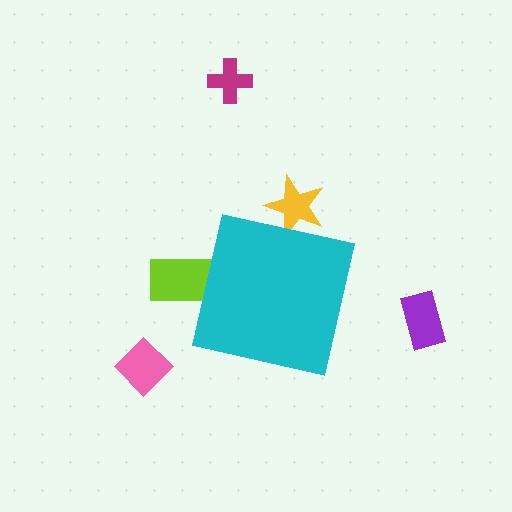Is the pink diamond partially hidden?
No, the pink diamond is fully visible.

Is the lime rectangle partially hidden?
Yes, the lime rectangle is partially hidden behind the cyan square.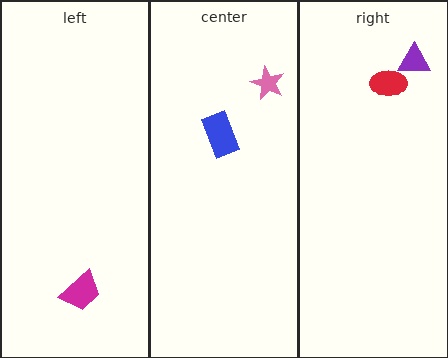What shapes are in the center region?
The pink star, the blue rectangle.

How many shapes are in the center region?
2.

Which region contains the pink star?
The center region.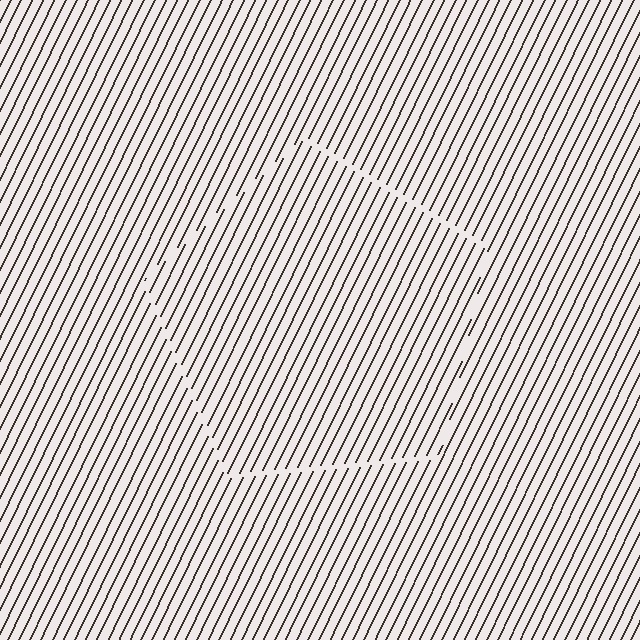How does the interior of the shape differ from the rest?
The interior of the shape contains the same grating, shifted by half a period — the contour is defined by the phase discontinuity where line-ends from the inner and outer gratings abut.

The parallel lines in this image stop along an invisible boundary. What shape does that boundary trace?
An illusory pentagon. The interior of the shape contains the same grating, shifted by half a period — the contour is defined by the phase discontinuity where line-ends from the inner and outer gratings abut.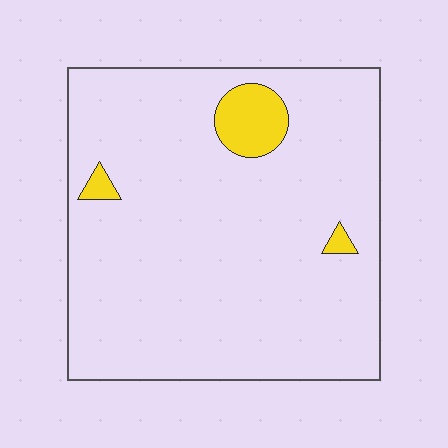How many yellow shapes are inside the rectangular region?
3.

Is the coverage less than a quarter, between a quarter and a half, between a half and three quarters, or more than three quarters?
Less than a quarter.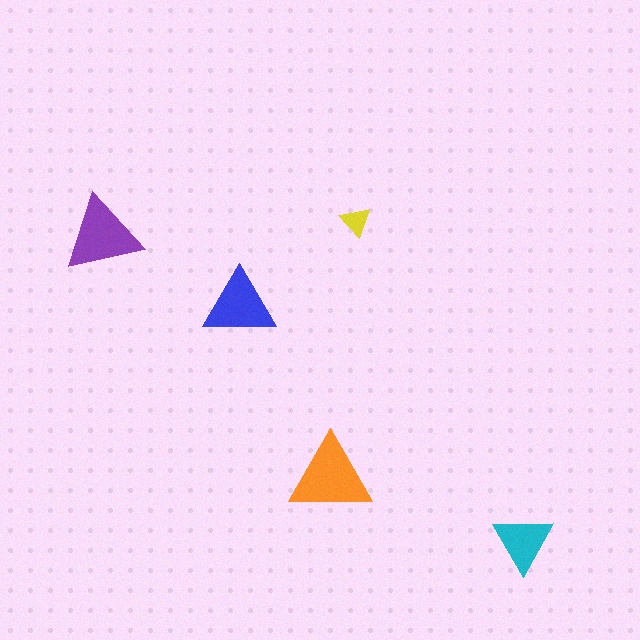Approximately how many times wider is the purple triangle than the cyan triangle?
About 1.5 times wider.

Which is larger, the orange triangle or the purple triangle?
The orange one.